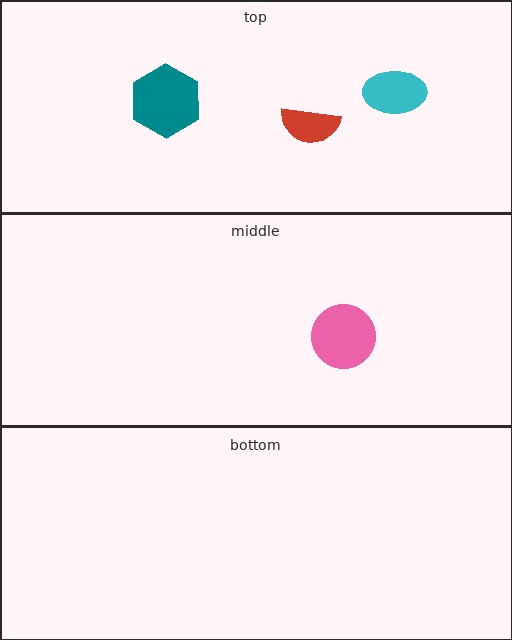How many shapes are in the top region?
3.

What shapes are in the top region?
The cyan ellipse, the teal hexagon, the red semicircle.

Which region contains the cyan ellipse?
The top region.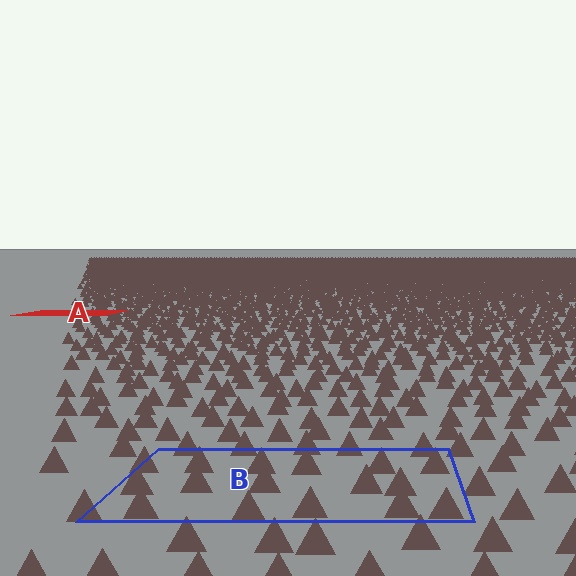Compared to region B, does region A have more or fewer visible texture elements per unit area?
Region A has more texture elements per unit area — they are packed more densely because it is farther away.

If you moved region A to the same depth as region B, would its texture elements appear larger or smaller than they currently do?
They would appear larger. At a closer depth, the same texture elements are projected at a bigger on-screen size.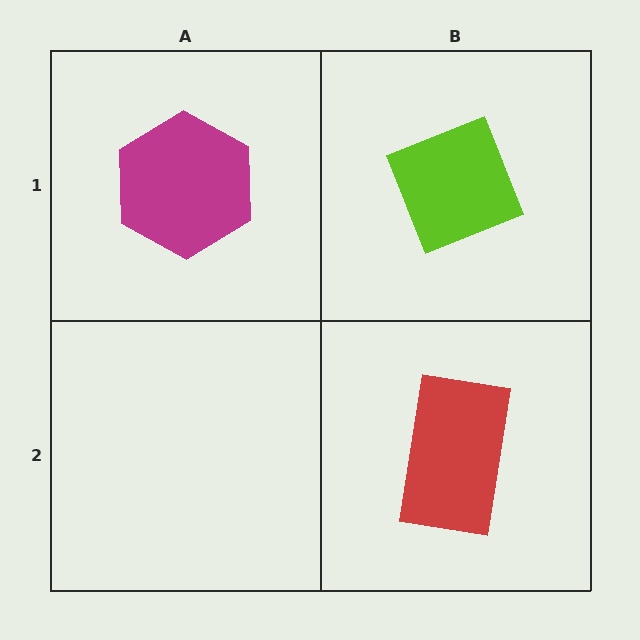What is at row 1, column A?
A magenta hexagon.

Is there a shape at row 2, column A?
No, that cell is empty.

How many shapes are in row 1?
2 shapes.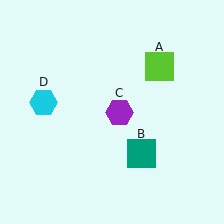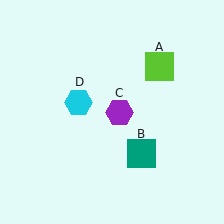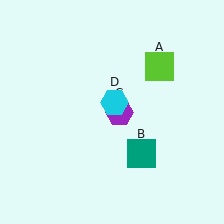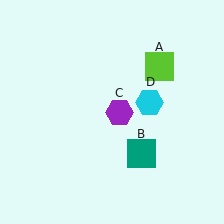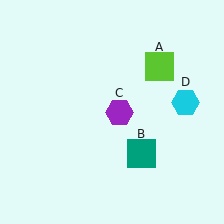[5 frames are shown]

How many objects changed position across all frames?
1 object changed position: cyan hexagon (object D).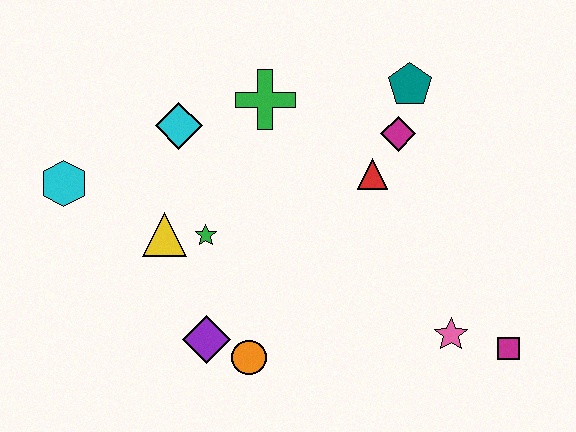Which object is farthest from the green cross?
The magenta square is farthest from the green cross.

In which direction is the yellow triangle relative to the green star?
The yellow triangle is to the left of the green star.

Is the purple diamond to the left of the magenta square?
Yes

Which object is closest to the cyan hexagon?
The yellow triangle is closest to the cyan hexagon.